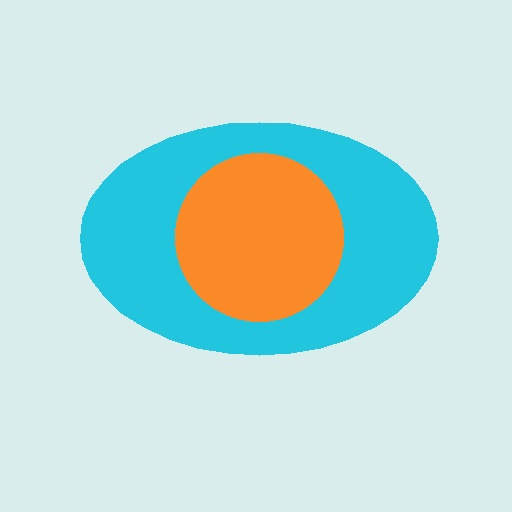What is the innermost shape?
The orange circle.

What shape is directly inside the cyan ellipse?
The orange circle.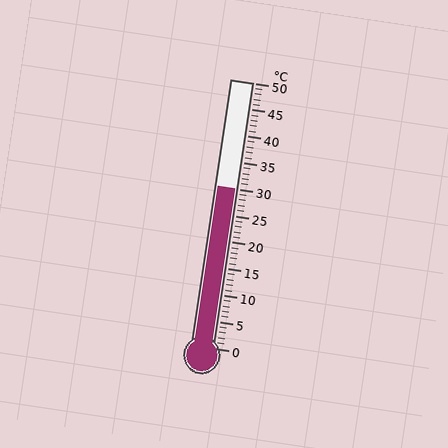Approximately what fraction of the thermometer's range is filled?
The thermometer is filled to approximately 60% of its range.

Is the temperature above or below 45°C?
The temperature is below 45°C.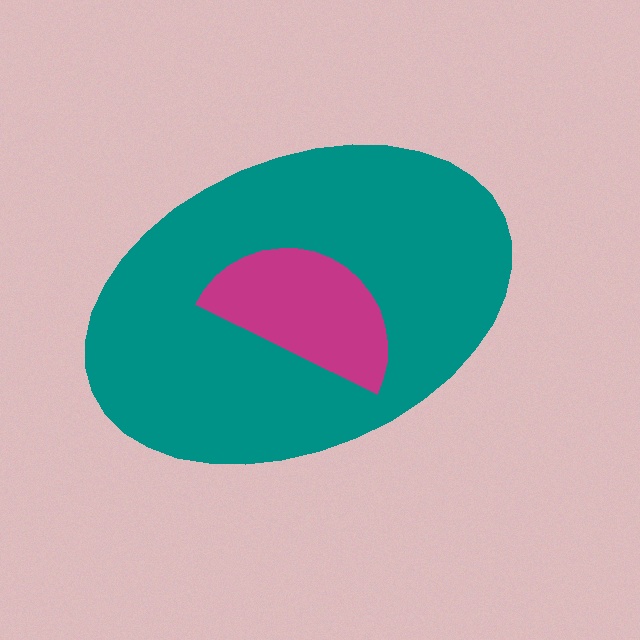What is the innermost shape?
The magenta semicircle.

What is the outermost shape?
The teal ellipse.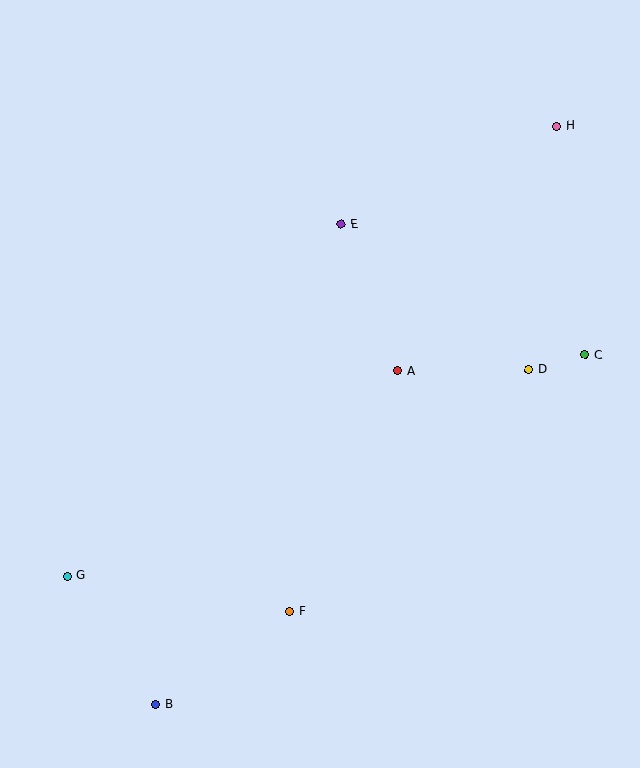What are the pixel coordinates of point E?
Point E is at (341, 224).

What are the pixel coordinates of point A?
Point A is at (398, 371).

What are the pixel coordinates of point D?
Point D is at (528, 370).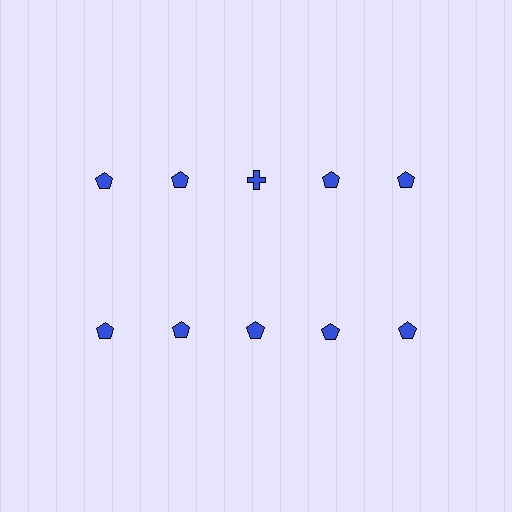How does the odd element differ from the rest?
It has a different shape: cross instead of pentagon.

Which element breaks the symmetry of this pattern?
The blue cross in the top row, center column breaks the symmetry. All other shapes are blue pentagons.